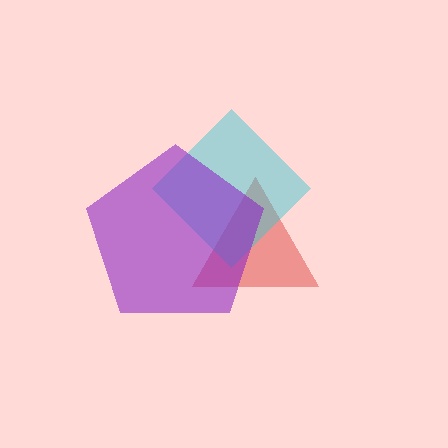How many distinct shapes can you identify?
There are 3 distinct shapes: a red triangle, a cyan diamond, a purple pentagon.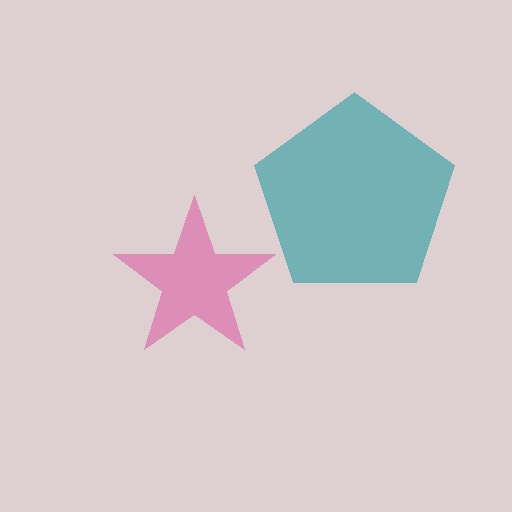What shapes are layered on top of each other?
The layered shapes are: a teal pentagon, a pink star.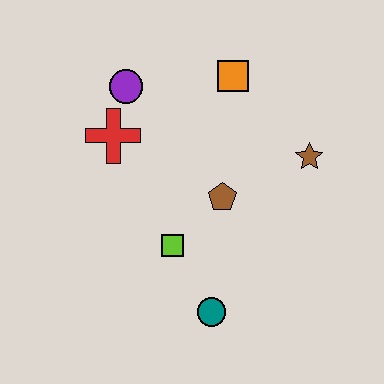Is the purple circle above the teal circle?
Yes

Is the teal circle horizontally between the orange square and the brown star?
No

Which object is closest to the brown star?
The brown pentagon is closest to the brown star.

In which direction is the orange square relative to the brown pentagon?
The orange square is above the brown pentagon.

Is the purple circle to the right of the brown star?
No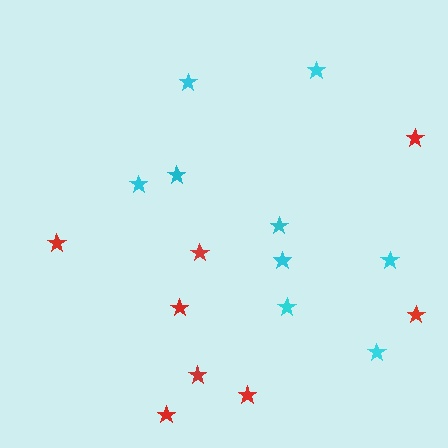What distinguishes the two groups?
There are 2 groups: one group of cyan stars (9) and one group of red stars (8).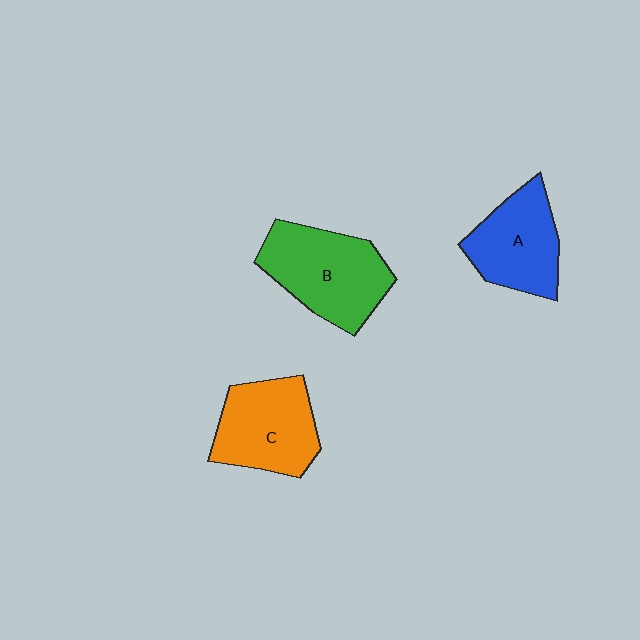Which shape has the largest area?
Shape B (green).